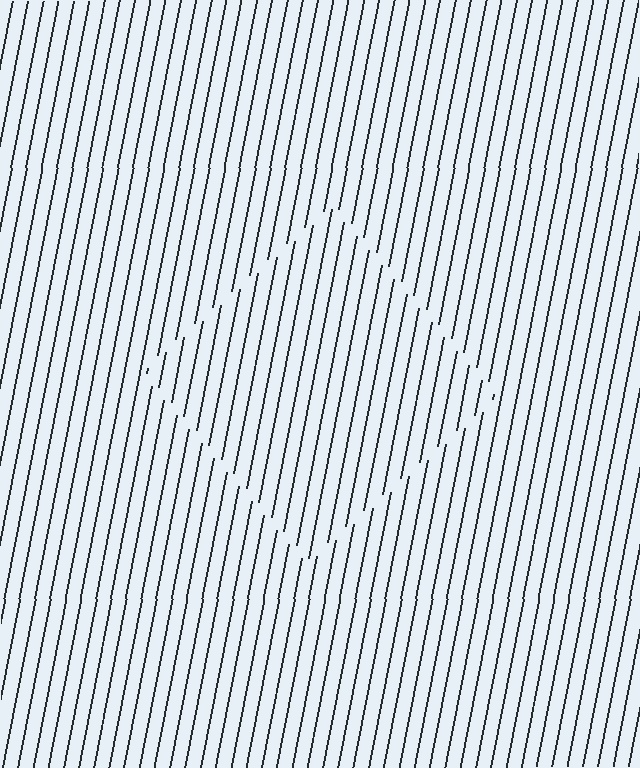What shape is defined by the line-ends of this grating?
An illusory square. The interior of the shape contains the same grating, shifted by half a period — the contour is defined by the phase discontinuity where line-ends from the inner and outer gratings abut.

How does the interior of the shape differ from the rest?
The interior of the shape contains the same grating, shifted by half a period — the contour is defined by the phase discontinuity where line-ends from the inner and outer gratings abut.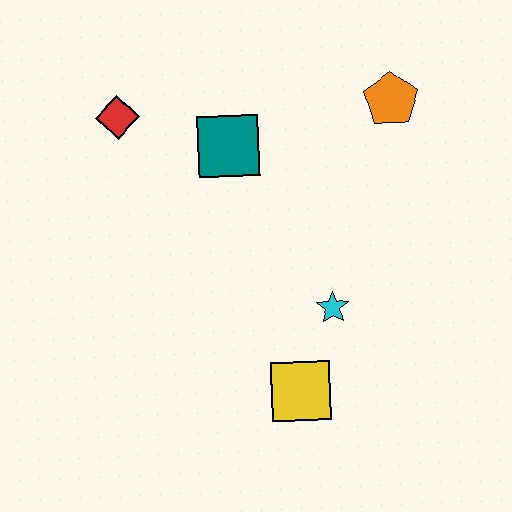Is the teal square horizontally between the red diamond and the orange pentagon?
Yes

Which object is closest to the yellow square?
The cyan star is closest to the yellow square.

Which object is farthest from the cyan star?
The red diamond is farthest from the cyan star.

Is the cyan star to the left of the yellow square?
No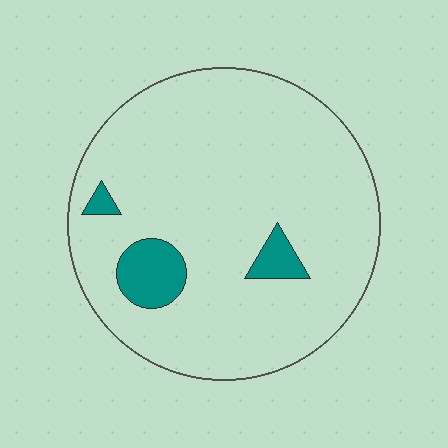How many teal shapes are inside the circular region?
3.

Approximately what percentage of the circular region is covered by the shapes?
Approximately 10%.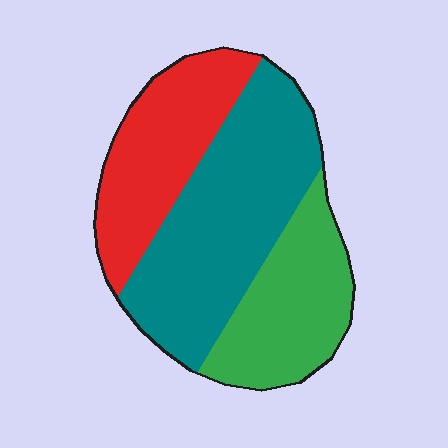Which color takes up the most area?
Teal, at roughly 45%.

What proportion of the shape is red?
Red covers 28% of the shape.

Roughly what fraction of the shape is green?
Green takes up about one quarter (1/4) of the shape.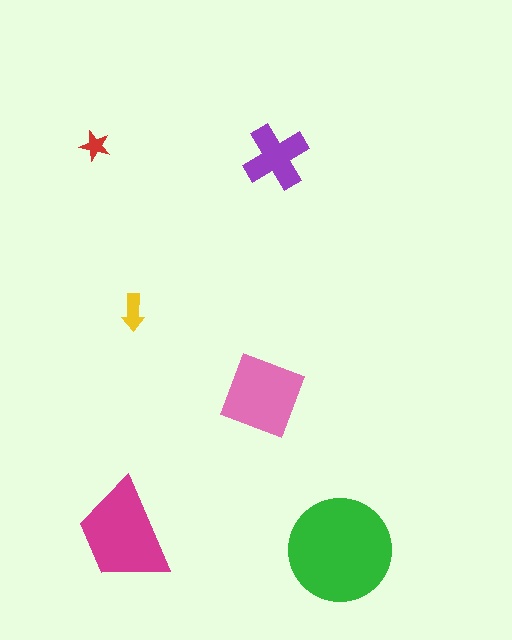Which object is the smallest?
The red star.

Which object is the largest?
The green circle.